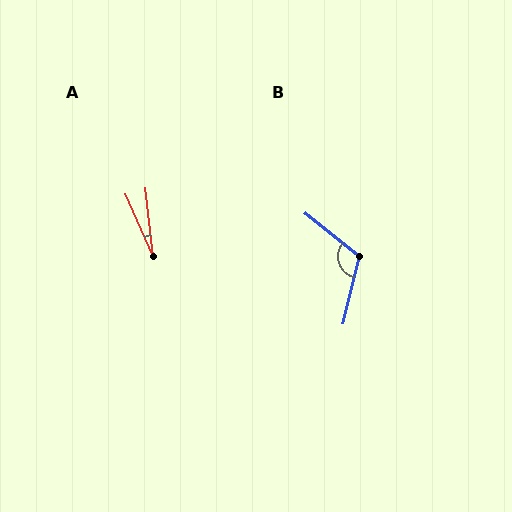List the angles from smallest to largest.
A (18°), B (115°).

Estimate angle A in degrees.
Approximately 18 degrees.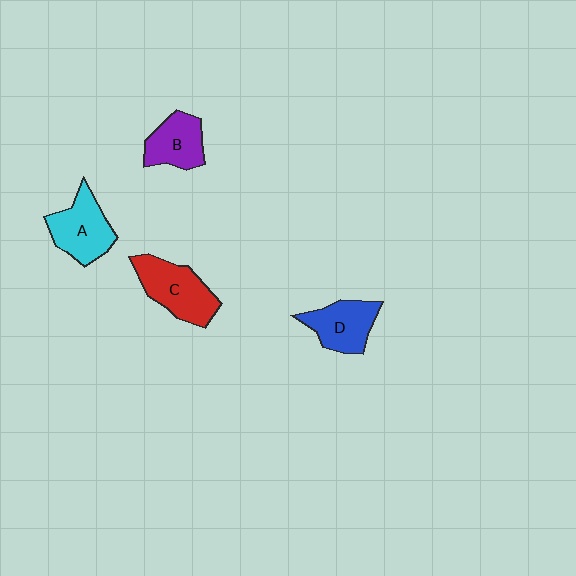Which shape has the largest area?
Shape C (red).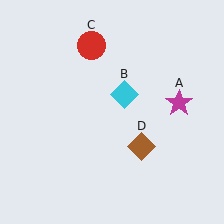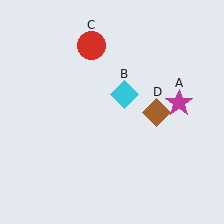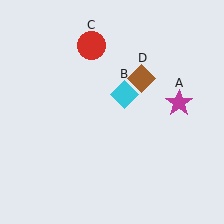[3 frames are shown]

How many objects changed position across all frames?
1 object changed position: brown diamond (object D).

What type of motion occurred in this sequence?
The brown diamond (object D) rotated counterclockwise around the center of the scene.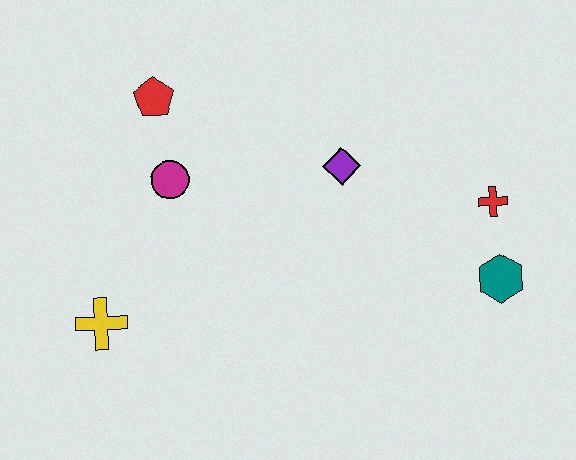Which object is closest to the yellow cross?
The magenta circle is closest to the yellow cross.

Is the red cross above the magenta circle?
No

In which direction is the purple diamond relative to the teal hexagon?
The purple diamond is to the left of the teal hexagon.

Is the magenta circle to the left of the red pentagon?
No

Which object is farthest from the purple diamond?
The yellow cross is farthest from the purple diamond.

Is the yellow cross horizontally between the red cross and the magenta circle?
No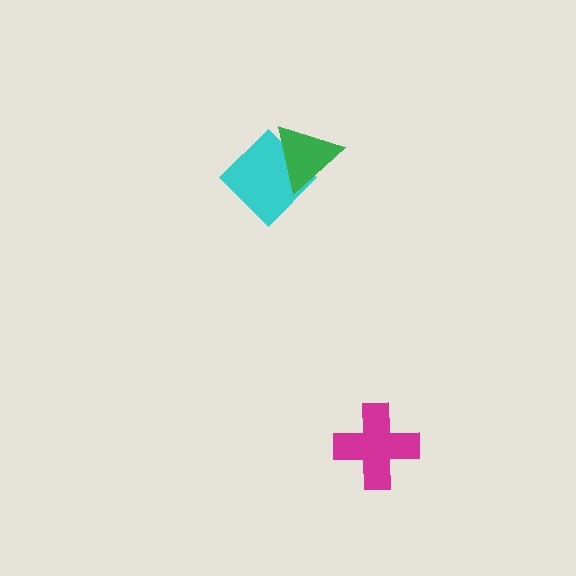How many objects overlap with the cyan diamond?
1 object overlaps with the cyan diamond.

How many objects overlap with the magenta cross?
0 objects overlap with the magenta cross.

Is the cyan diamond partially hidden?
Yes, it is partially covered by another shape.